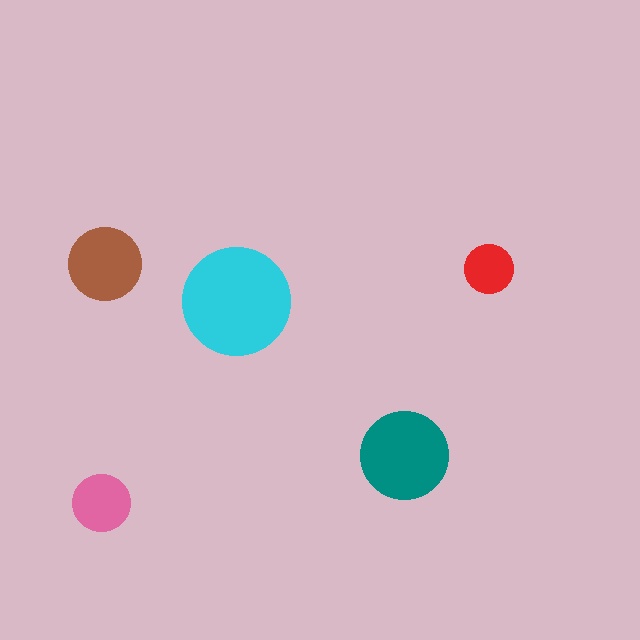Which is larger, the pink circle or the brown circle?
The brown one.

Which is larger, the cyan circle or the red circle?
The cyan one.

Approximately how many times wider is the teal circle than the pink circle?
About 1.5 times wider.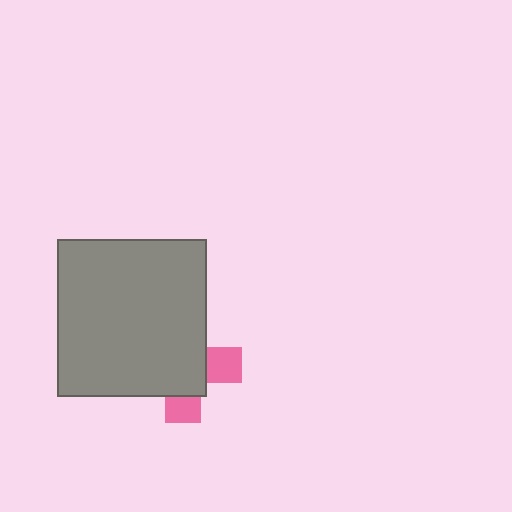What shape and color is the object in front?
The object in front is a gray rectangle.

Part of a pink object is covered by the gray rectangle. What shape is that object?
It is a cross.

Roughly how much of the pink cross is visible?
A small part of it is visible (roughly 30%).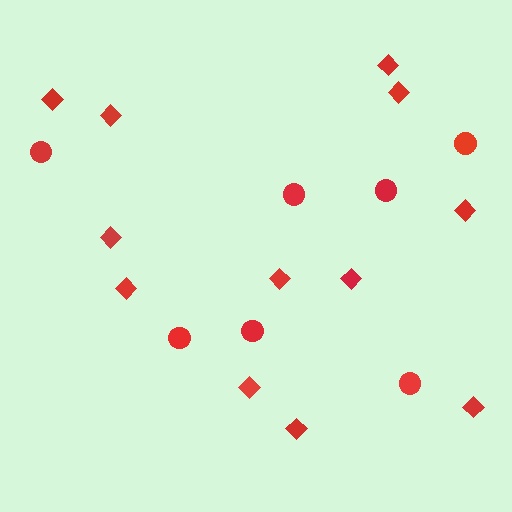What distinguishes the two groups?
There are 2 groups: one group of diamonds (12) and one group of circles (7).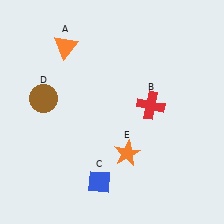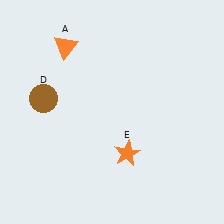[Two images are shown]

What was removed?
The red cross (B), the blue diamond (C) were removed in Image 2.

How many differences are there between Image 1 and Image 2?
There are 2 differences between the two images.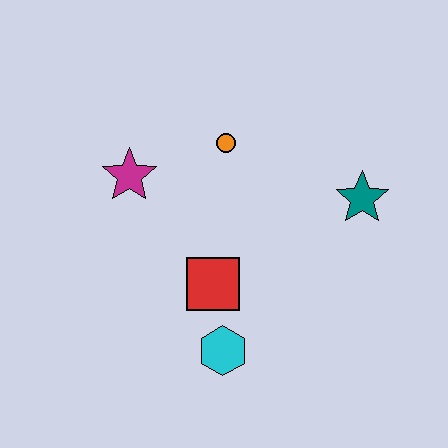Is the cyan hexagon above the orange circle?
No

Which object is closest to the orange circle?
The magenta star is closest to the orange circle.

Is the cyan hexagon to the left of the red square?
No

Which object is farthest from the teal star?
The magenta star is farthest from the teal star.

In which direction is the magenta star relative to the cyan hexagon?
The magenta star is above the cyan hexagon.